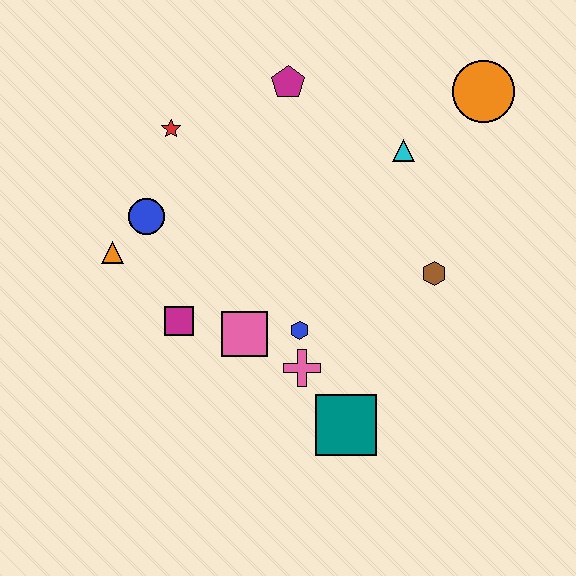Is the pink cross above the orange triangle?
No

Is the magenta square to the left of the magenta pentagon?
Yes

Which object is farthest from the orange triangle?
The orange circle is farthest from the orange triangle.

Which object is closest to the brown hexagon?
The cyan triangle is closest to the brown hexagon.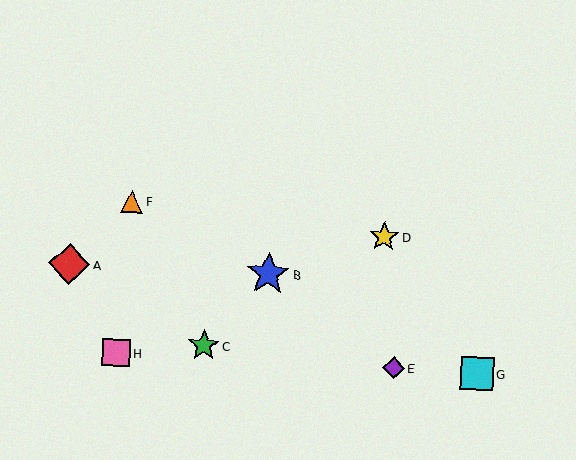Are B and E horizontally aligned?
No, B is at y≈274 and E is at y≈368.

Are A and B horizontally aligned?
Yes, both are at y≈264.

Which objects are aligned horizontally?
Objects A, B are aligned horizontally.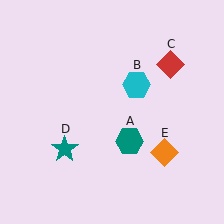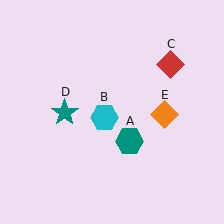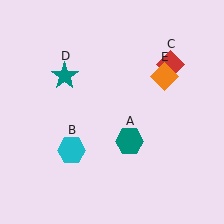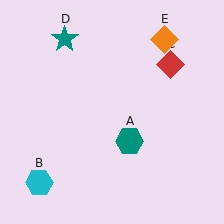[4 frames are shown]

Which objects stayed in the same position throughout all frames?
Teal hexagon (object A) and red diamond (object C) remained stationary.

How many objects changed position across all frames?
3 objects changed position: cyan hexagon (object B), teal star (object D), orange diamond (object E).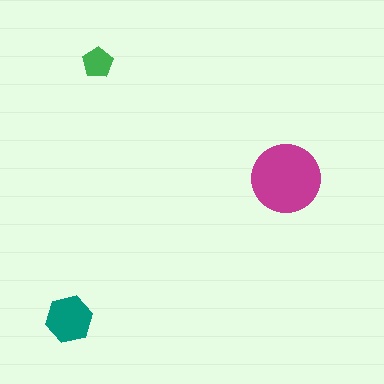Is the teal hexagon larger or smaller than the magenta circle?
Smaller.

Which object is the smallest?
The green pentagon.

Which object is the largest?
The magenta circle.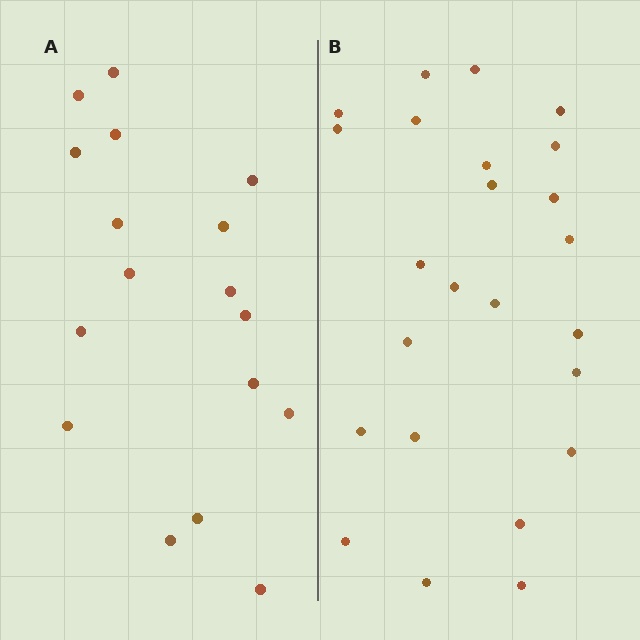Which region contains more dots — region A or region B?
Region B (the right region) has more dots.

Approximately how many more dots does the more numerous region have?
Region B has roughly 8 or so more dots than region A.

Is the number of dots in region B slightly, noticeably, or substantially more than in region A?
Region B has noticeably more, but not dramatically so. The ratio is roughly 1.4 to 1.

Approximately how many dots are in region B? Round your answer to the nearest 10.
About 20 dots. (The exact count is 24, which rounds to 20.)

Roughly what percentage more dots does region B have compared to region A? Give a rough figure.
About 40% more.